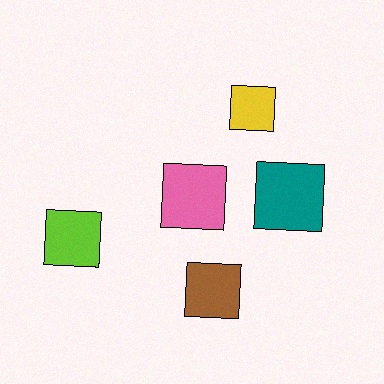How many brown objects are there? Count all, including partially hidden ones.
There is 1 brown object.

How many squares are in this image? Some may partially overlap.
There are 5 squares.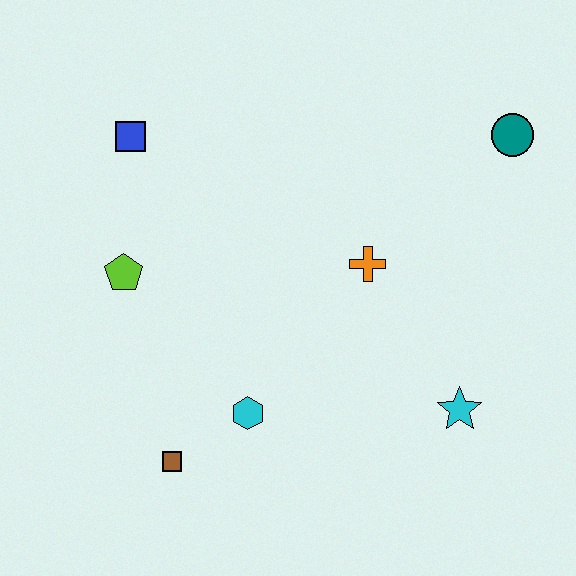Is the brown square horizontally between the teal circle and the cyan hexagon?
No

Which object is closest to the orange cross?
The cyan star is closest to the orange cross.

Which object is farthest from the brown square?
The teal circle is farthest from the brown square.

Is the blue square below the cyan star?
No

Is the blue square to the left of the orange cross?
Yes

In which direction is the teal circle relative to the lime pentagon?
The teal circle is to the right of the lime pentagon.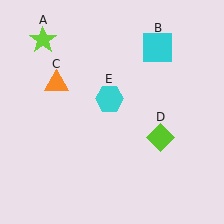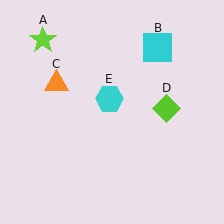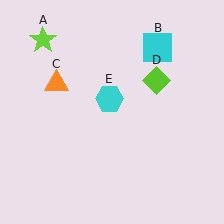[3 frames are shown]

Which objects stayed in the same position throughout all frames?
Lime star (object A) and cyan square (object B) and orange triangle (object C) and cyan hexagon (object E) remained stationary.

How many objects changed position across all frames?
1 object changed position: lime diamond (object D).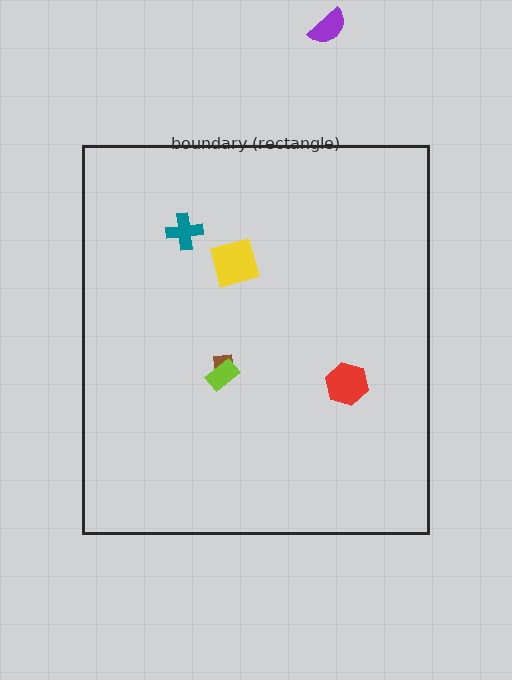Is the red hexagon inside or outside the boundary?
Inside.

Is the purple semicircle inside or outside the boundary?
Outside.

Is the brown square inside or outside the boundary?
Inside.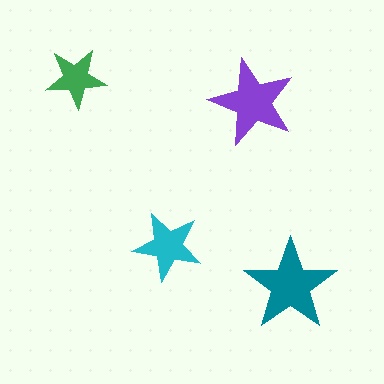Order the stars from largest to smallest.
the teal one, the purple one, the cyan one, the green one.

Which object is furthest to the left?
The green star is leftmost.